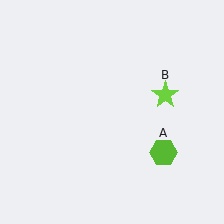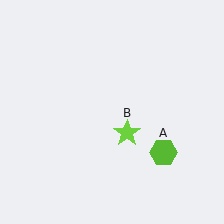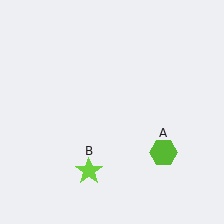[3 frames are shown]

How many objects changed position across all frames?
1 object changed position: lime star (object B).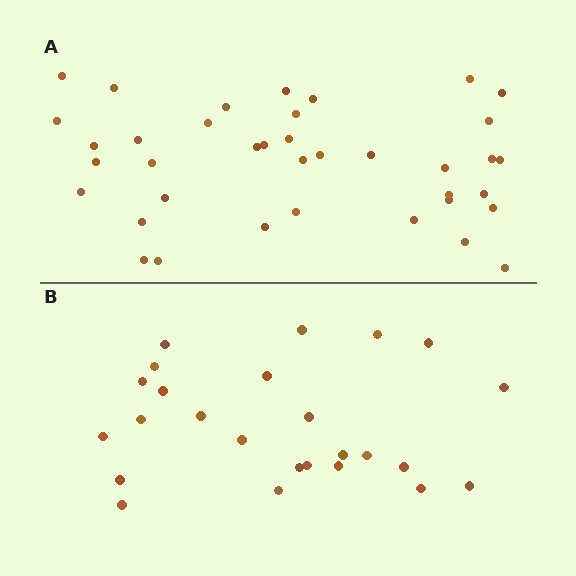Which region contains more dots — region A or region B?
Region A (the top region) has more dots.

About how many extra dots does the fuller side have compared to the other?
Region A has approximately 15 more dots than region B.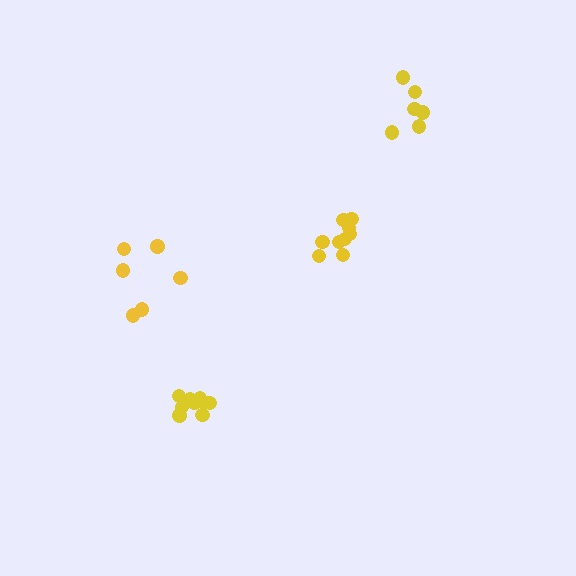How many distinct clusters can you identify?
There are 4 distinct clusters.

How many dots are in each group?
Group 1: 6 dots, Group 2: 9 dots, Group 3: 6 dots, Group 4: 9 dots (30 total).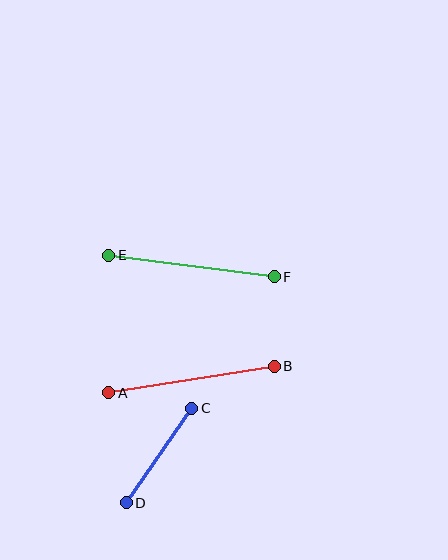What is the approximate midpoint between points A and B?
The midpoint is at approximately (191, 380) pixels.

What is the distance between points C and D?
The distance is approximately 115 pixels.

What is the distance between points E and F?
The distance is approximately 167 pixels.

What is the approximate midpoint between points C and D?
The midpoint is at approximately (159, 456) pixels.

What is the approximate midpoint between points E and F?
The midpoint is at approximately (191, 266) pixels.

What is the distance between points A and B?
The distance is approximately 168 pixels.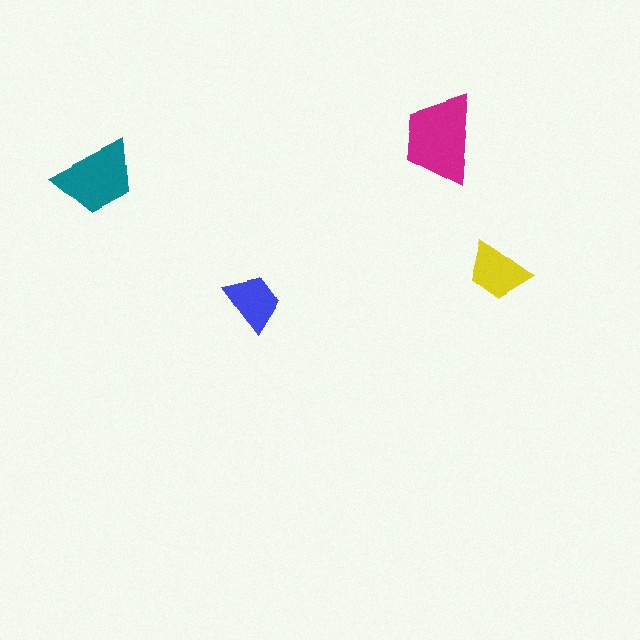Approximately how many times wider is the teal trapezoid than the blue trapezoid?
About 1.5 times wider.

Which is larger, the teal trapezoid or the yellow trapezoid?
The teal one.